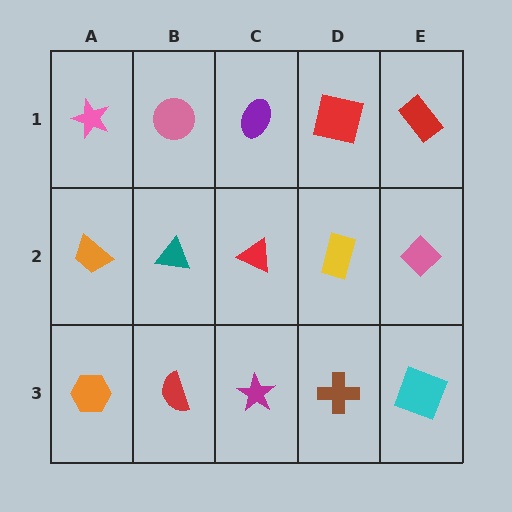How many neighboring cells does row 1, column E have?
2.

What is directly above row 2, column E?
A red rectangle.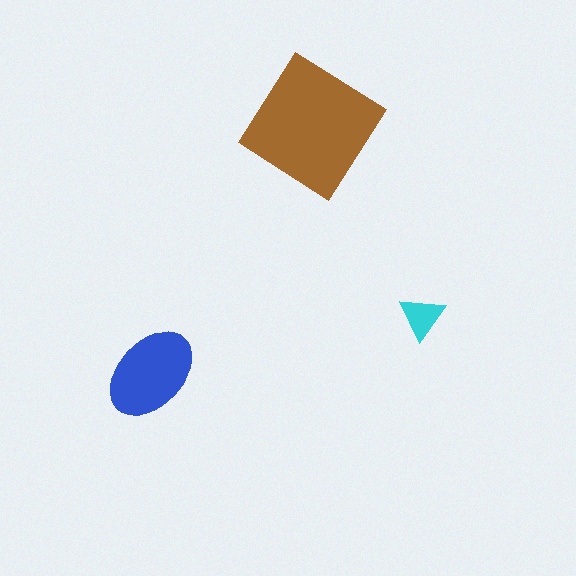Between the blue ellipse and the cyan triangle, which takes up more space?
The blue ellipse.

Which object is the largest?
The brown diamond.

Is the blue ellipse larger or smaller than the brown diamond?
Smaller.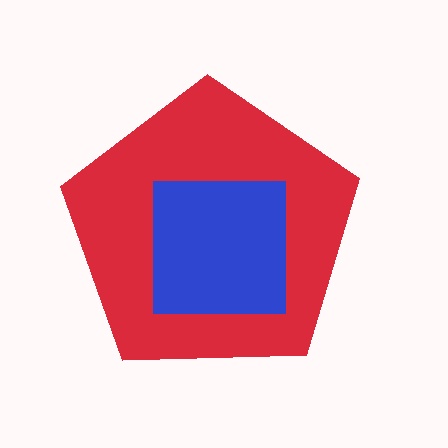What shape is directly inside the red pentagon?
The blue square.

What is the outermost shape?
The red pentagon.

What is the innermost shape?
The blue square.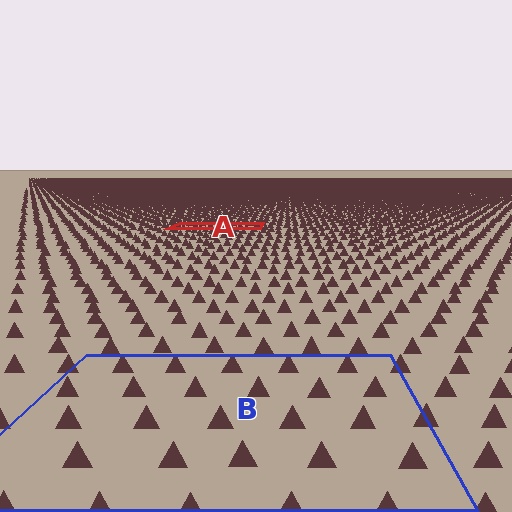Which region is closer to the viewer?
Region B is closer. The texture elements there are larger and more spread out.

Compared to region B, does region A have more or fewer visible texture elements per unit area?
Region A has more texture elements per unit area — they are packed more densely because it is farther away.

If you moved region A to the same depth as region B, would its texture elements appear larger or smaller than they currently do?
They would appear larger. At a closer depth, the same texture elements are projected at a bigger on-screen size.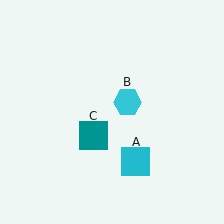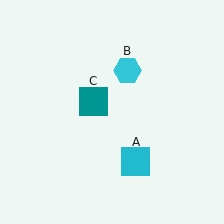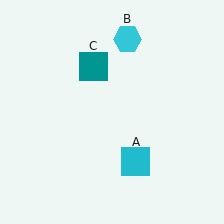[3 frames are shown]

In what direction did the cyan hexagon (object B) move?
The cyan hexagon (object B) moved up.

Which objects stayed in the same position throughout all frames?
Cyan square (object A) remained stationary.